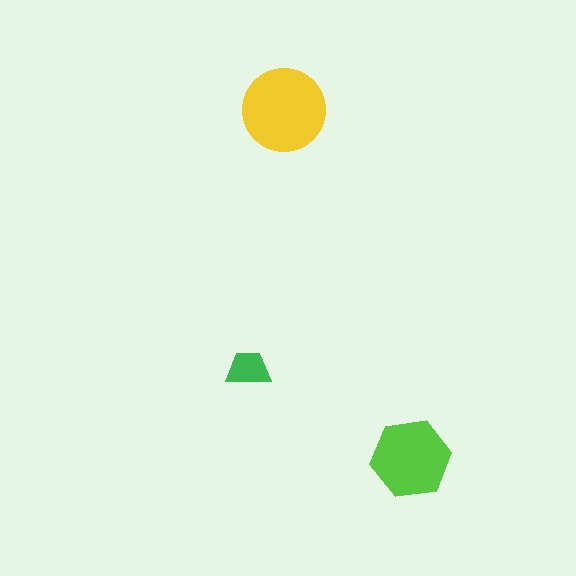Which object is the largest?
The yellow circle.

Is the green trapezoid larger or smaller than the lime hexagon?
Smaller.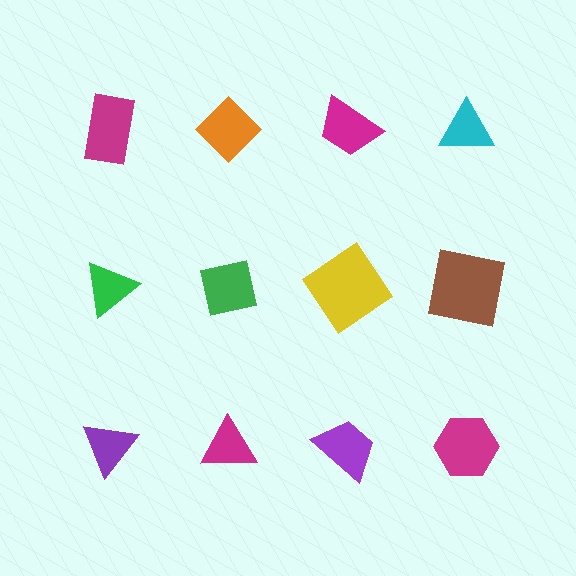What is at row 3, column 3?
A purple trapezoid.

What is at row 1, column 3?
A magenta trapezoid.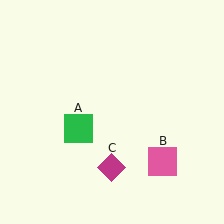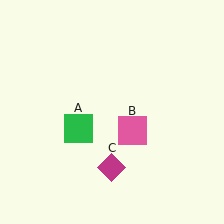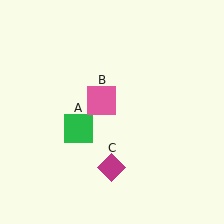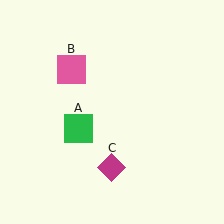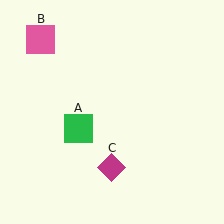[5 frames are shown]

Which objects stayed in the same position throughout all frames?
Green square (object A) and magenta diamond (object C) remained stationary.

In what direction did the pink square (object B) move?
The pink square (object B) moved up and to the left.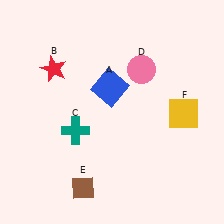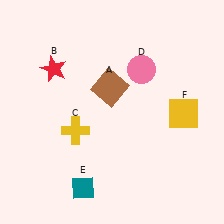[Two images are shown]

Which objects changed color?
A changed from blue to brown. C changed from teal to yellow. E changed from brown to teal.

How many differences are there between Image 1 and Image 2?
There are 3 differences between the two images.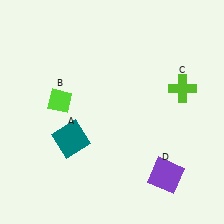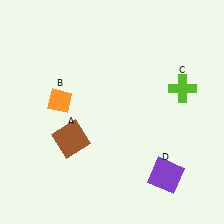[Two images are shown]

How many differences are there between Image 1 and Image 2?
There are 2 differences between the two images.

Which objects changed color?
A changed from teal to brown. B changed from lime to orange.